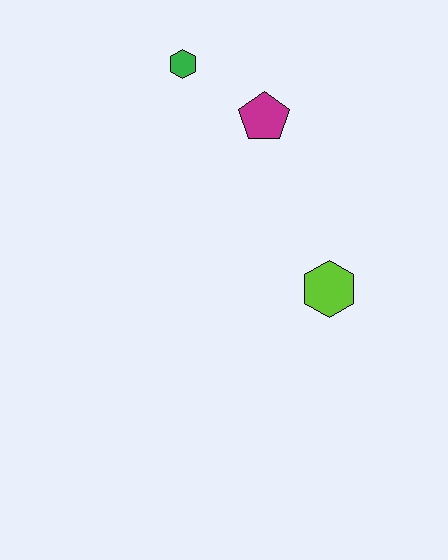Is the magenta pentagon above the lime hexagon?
Yes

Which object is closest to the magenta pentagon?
The green hexagon is closest to the magenta pentagon.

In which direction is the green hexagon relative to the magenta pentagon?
The green hexagon is to the left of the magenta pentagon.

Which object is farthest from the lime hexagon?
The green hexagon is farthest from the lime hexagon.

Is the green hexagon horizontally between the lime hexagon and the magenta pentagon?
No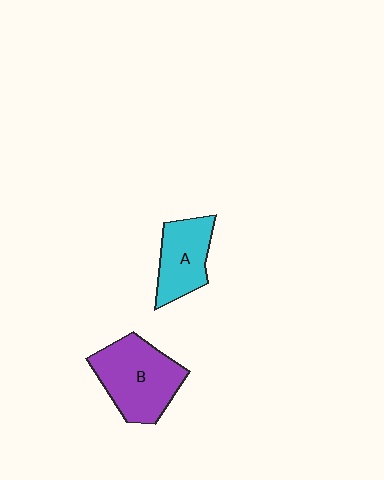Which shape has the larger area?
Shape B (purple).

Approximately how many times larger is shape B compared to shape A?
Approximately 1.4 times.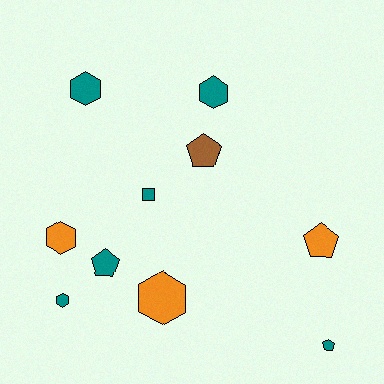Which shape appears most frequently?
Hexagon, with 5 objects.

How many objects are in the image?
There are 10 objects.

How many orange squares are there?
There are no orange squares.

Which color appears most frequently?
Teal, with 6 objects.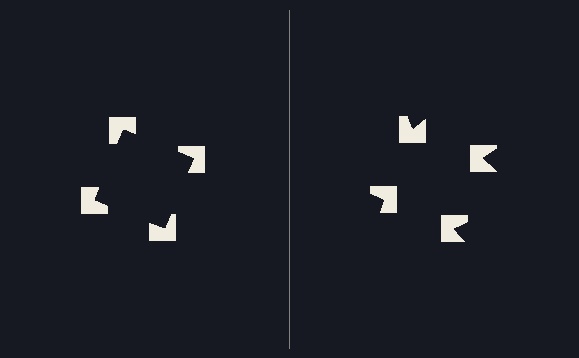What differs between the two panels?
The notched squares are positioned identically on both sides; only the wedge orientations differ. On the left they align to a square; on the right they are misaligned.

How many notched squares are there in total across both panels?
8 — 4 on each side.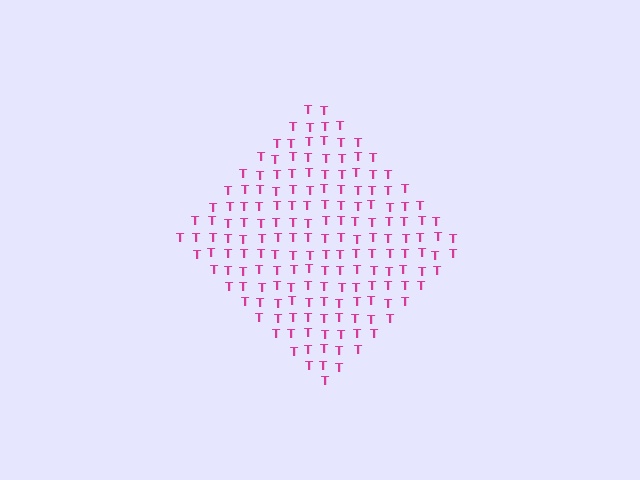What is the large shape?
The large shape is a diamond.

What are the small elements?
The small elements are letter T's.